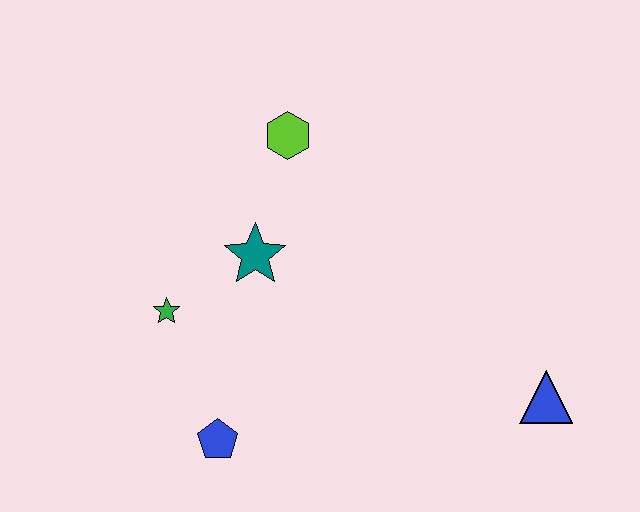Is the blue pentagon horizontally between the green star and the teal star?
Yes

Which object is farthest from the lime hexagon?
The blue triangle is farthest from the lime hexagon.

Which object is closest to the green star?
The teal star is closest to the green star.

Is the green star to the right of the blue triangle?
No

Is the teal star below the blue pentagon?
No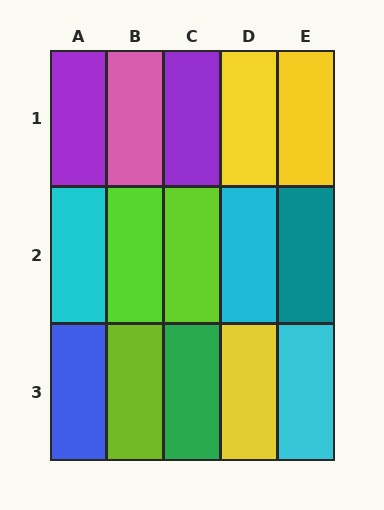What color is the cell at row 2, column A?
Cyan.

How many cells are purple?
2 cells are purple.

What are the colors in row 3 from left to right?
Blue, lime, green, yellow, cyan.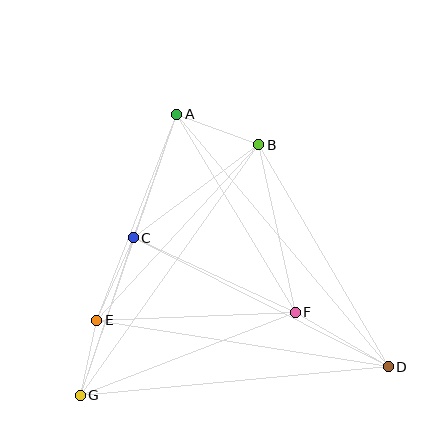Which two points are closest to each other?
Points E and G are closest to each other.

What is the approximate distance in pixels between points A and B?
The distance between A and B is approximately 87 pixels.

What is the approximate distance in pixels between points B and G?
The distance between B and G is approximately 308 pixels.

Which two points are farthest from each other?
Points A and D are farthest from each other.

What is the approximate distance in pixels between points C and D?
The distance between C and D is approximately 286 pixels.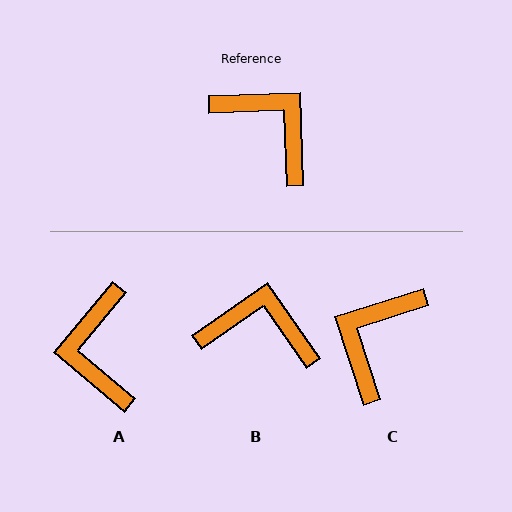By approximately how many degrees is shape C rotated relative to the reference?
Approximately 106 degrees counter-clockwise.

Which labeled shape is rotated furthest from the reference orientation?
A, about 138 degrees away.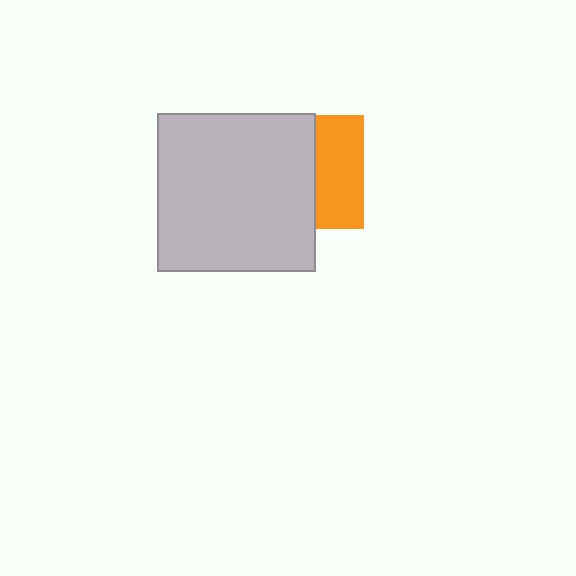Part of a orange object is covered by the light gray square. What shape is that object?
It is a square.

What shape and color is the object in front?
The object in front is a light gray square.